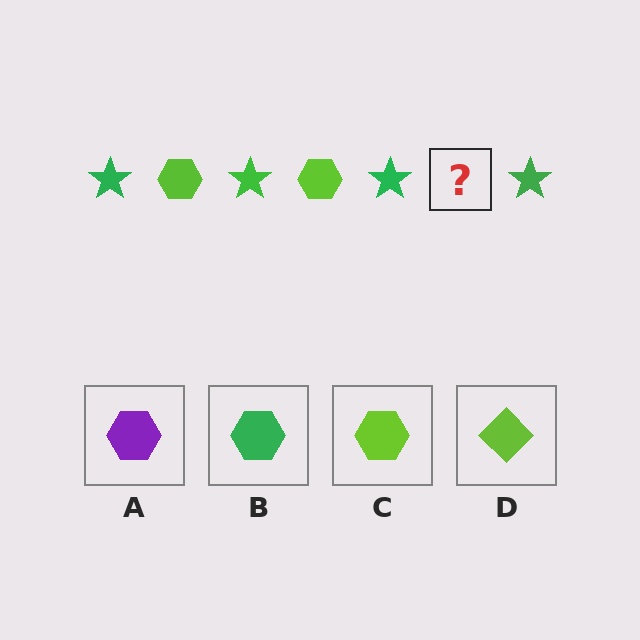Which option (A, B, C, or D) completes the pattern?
C.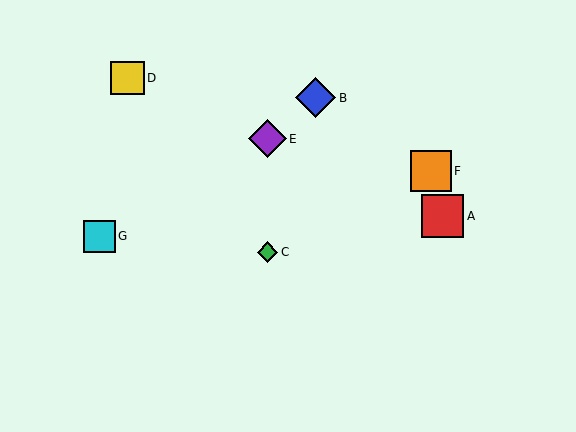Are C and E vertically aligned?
Yes, both are at x≈268.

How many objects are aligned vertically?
2 objects (C, E) are aligned vertically.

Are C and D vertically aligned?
No, C is at x≈268 and D is at x≈128.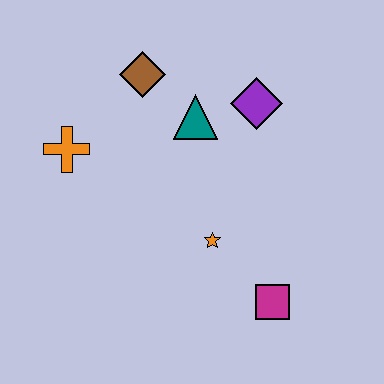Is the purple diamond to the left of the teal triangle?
No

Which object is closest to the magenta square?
The orange star is closest to the magenta square.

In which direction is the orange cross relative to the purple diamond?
The orange cross is to the left of the purple diamond.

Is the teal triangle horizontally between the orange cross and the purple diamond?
Yes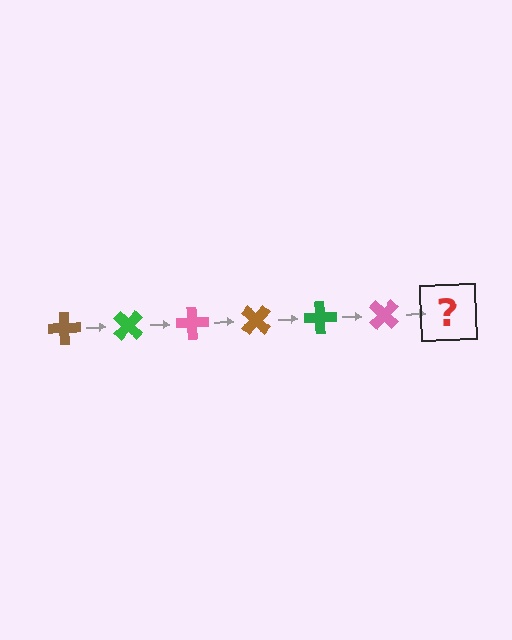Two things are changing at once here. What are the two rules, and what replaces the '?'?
The two rules are that it rotates 45 degrees each step and the color cycles through brown, green, and pink. The '?' should be a brown cross, rotated 270 degrees from the start.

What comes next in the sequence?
The next element should be a brown cross, rotated 270 degrees from the start.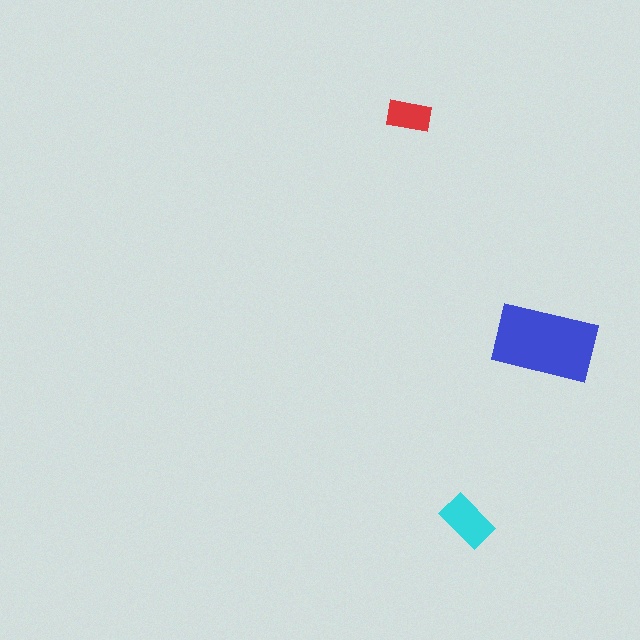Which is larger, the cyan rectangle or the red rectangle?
The cyan one.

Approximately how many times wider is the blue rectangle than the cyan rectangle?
About 2 times wider.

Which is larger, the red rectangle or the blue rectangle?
The blue one.